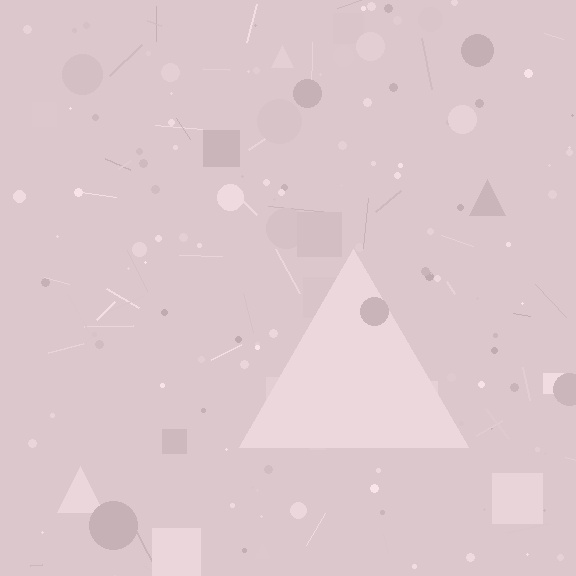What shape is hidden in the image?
A triangle is hidden in the image.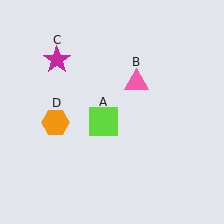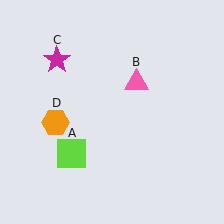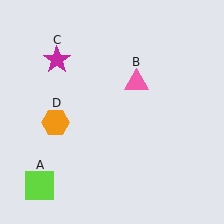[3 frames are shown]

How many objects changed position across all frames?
1 object changed position: lime square (object A).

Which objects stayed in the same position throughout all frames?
Pink triangle (object B) and magenta star (object C) and orange hexagon (object D) remained stationary.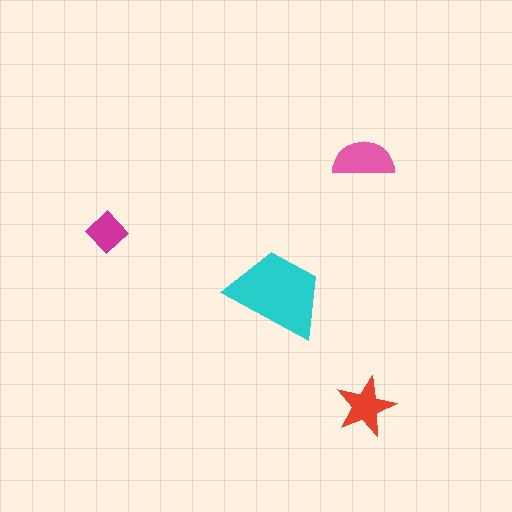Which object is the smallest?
The magenta diamond.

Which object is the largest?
The cyan trapezoid.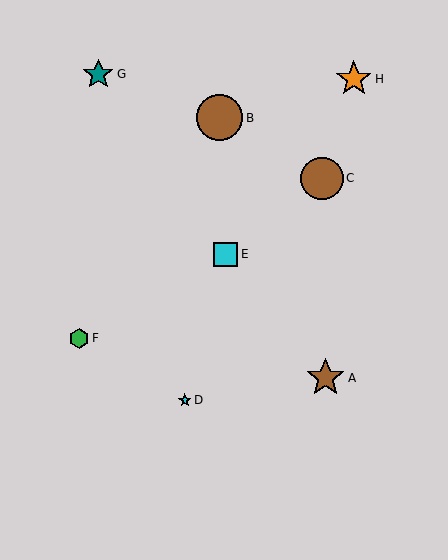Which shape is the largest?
The brown circle (labeled B) is the largest.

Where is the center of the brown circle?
The center of the brown circle is at (220, 118).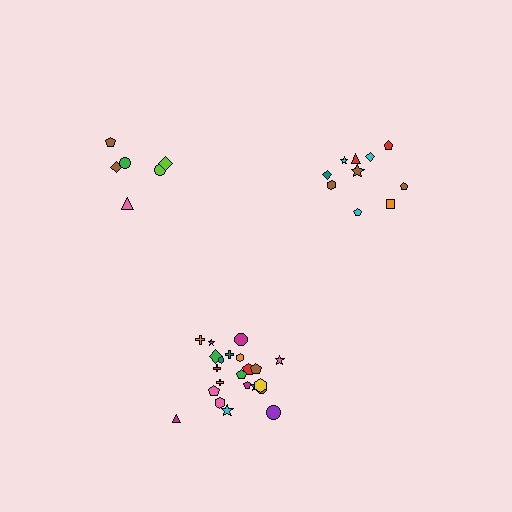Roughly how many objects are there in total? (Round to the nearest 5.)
Roughly 40 objects in total.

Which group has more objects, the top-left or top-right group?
The top-right group.